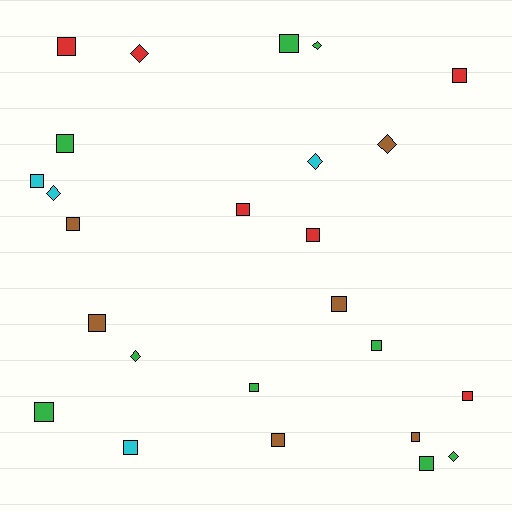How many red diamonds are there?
There is 1 red diamond.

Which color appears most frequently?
Green, with 9 objects.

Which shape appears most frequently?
Square, with 18 objects.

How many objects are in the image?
There are 25 objects.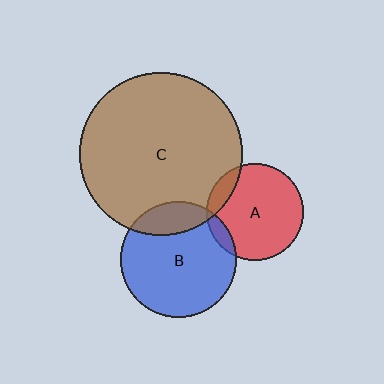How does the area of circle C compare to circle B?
Approximately 2.0 times.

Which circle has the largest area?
Circle C (brown).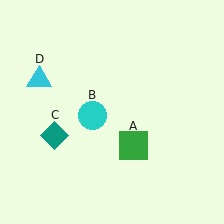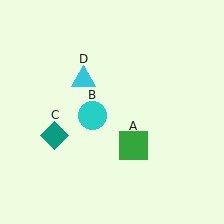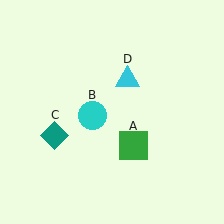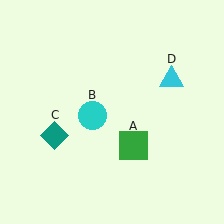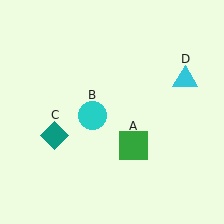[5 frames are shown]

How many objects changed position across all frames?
1 object changed position: cyan triangle (object D).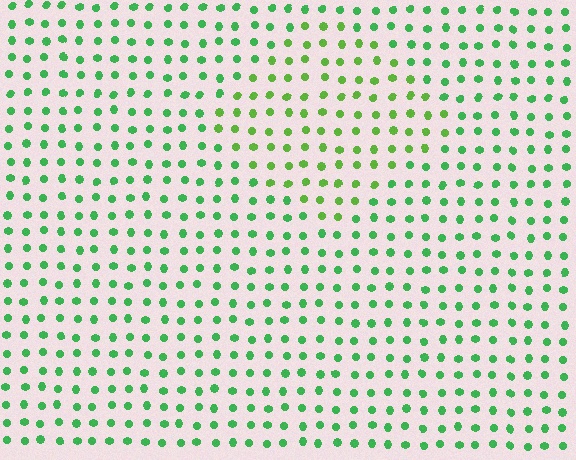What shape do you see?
I see a diamond.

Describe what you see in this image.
The image is filled with small green elements in a uniform arrangement. A diamond-shaped region is visible where the elements are tinted to a slightly different hue, forming a subtle color boundary.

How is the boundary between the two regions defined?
The boundary is defined purely by a slight shift in hue (about 28 degrees). Spacing, size, and orientation are identical on both sides.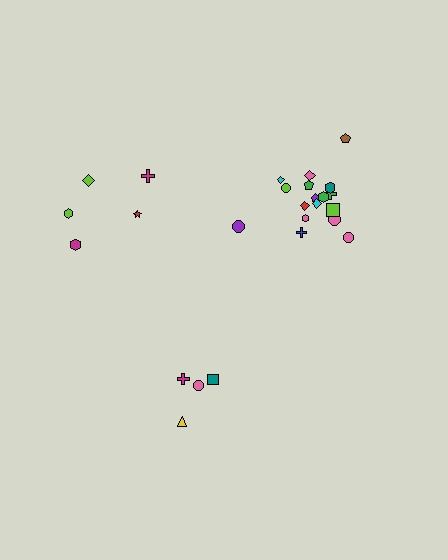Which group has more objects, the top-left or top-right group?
The top-right group.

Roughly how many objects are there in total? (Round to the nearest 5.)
Roughly 25 objects in total.